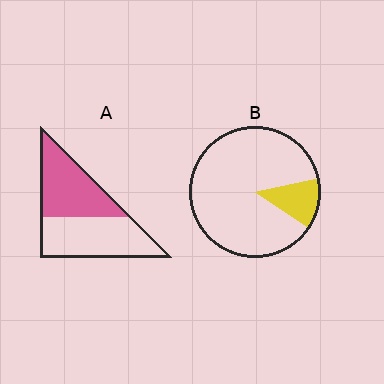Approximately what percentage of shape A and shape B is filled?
A is approximately 50% and B is approximately 15%.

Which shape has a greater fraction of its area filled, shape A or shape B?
Shape A.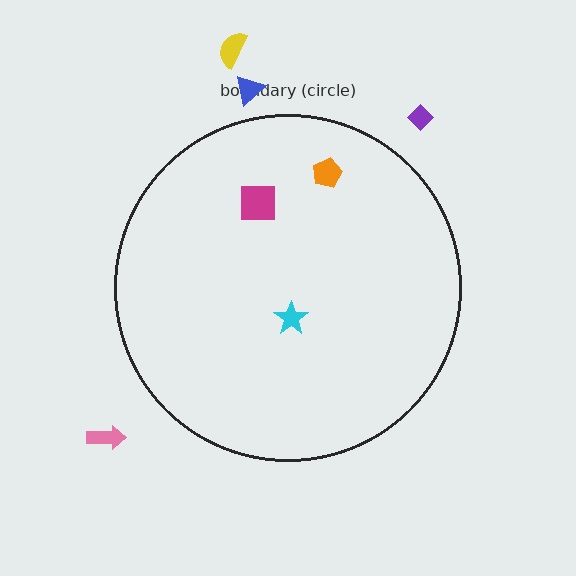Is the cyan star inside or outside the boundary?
Inside.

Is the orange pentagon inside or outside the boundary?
Inside.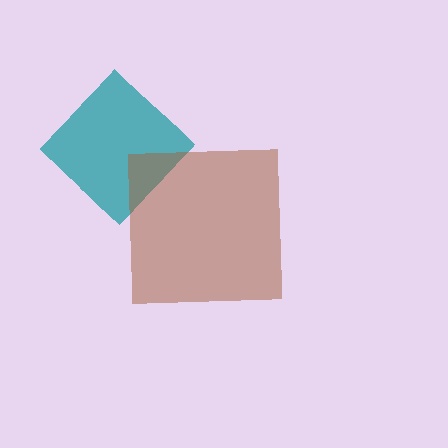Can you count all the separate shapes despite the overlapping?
Yes, there are 2 separate shapes.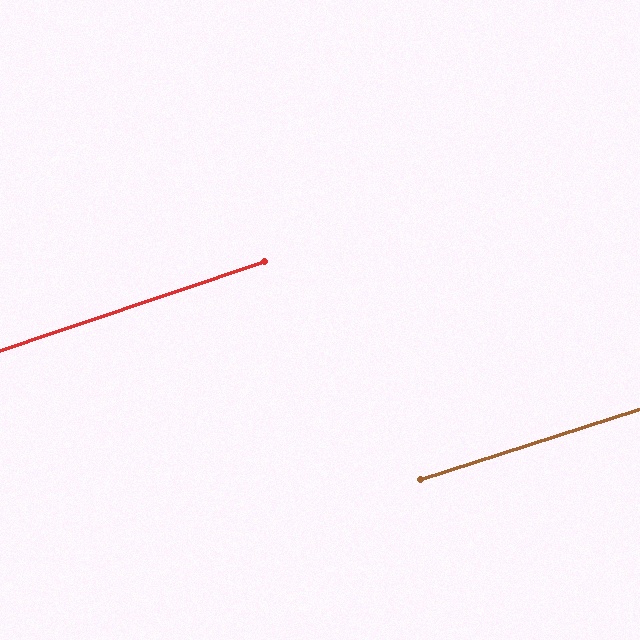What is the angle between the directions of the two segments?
Approximately 1 degree.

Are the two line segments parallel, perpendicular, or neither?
Parallel — their directions differ by only 0.6°.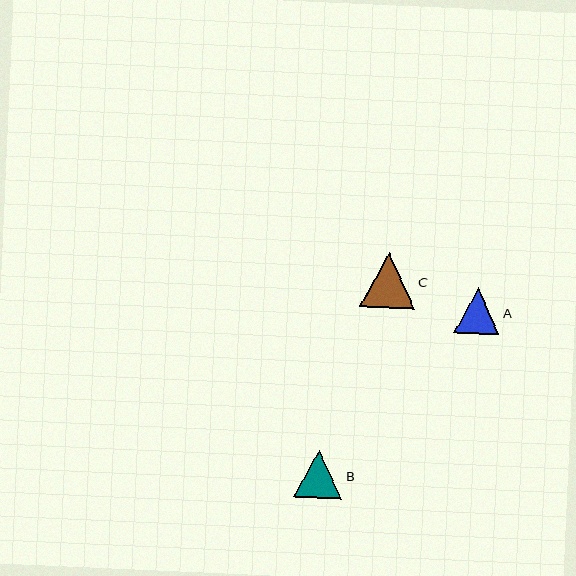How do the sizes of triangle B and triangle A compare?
Triangle B and triangle A are approximately the same size.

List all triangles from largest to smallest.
From largest to smallest: C, B, A.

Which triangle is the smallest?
Triangle A is the smallest with a size of approximately 45 pixels.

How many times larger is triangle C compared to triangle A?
Triangle C is approximately 1.2 times the size of triangle A.